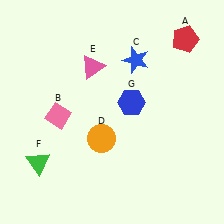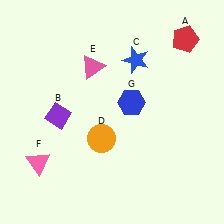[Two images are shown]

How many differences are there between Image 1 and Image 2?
There are 2 differences between the two images.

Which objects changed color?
B changed from pink to purple. F changed from green to pink.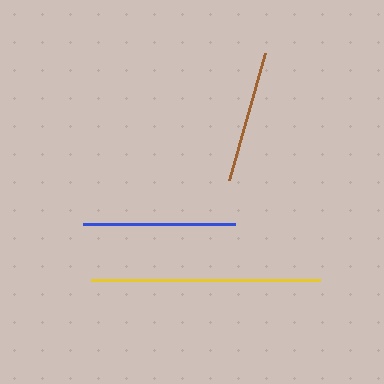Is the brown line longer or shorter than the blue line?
The blue line is longer than the brown line.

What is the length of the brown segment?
The brown segment is approximately 132 pixels long.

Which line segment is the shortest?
The brown line is the shortest at approximately 132 pixels.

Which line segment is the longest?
The yellow line is the longest at approximately 229 pixels.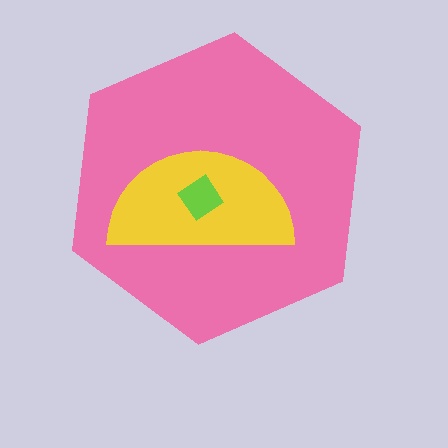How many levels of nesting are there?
3.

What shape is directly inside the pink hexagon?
The yellow semicircle.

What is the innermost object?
The lime diamond.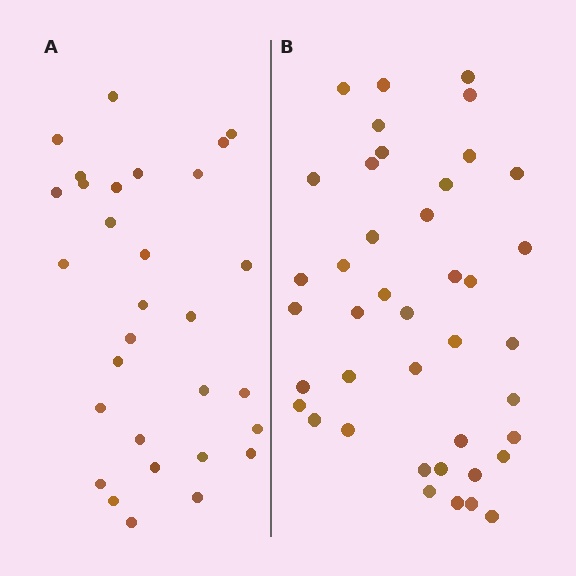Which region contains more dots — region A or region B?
Region B (the right region) has more dots.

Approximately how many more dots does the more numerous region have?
Region B has roughly 12 or so more dots than region A.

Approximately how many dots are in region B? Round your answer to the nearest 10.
About 40 dots. (The exact count is 41, which rounds to 40.)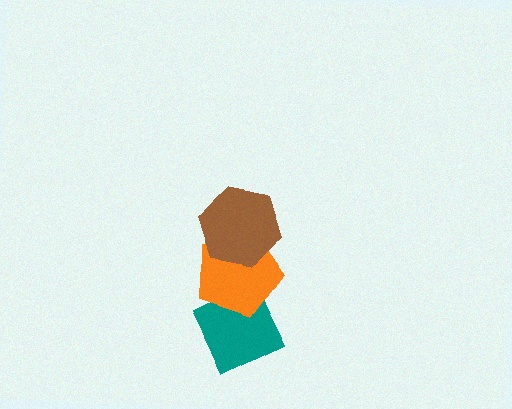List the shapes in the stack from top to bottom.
From top to bottom: the brown hexagon, the orange pentagon, the teal diamond.